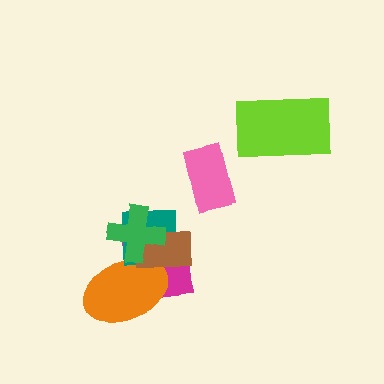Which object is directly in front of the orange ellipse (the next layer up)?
The teal square is directly in front of the orange ellipse.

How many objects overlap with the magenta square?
4 objects overlap with the magenta square.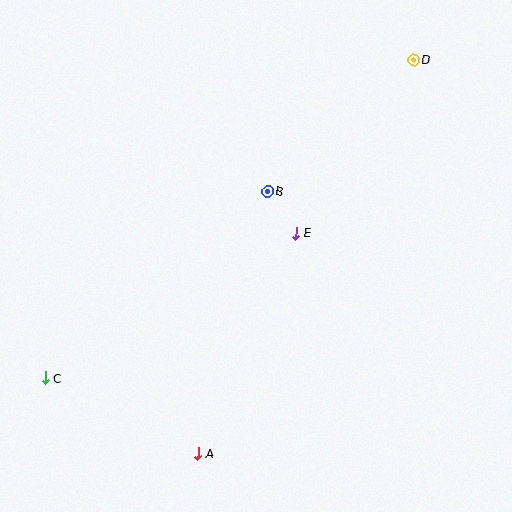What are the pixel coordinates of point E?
Point E is at (296, 233).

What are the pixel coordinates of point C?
Point C is at (46, 378).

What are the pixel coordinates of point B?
Point B is at (268, 191).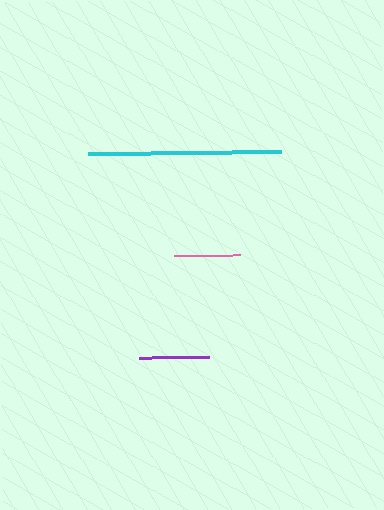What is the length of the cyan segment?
The cyan segment is approximately 193 pixels long.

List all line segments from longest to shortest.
From longest to shortest: cyan, purple, pink.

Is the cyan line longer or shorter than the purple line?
The cyan line is longer than the purple line.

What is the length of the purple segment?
The purple segment is approximately 70 pixels long.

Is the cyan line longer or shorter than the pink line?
The cyan line is longer than the pink line.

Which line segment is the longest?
The cyan line is the longest at approximately 193 pixels.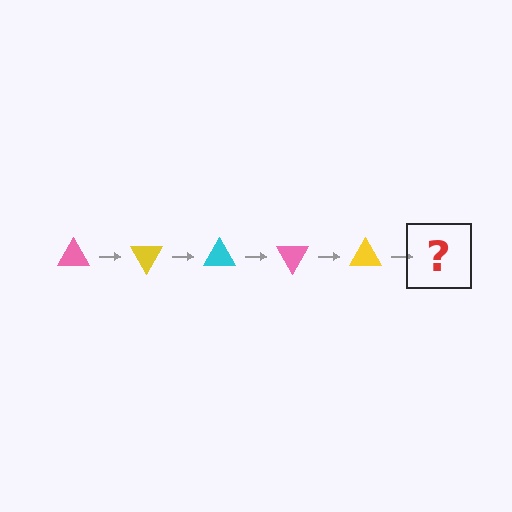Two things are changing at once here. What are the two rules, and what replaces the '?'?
The two rules are that it rotates 60 degrees each step and the color cycles through pink, yellow, and cyan. The '?' should be a cyan triangle, rotated 300 degrees from the start.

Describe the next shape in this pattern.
It should be a cyan triangle, rotated 300 degrees from the start.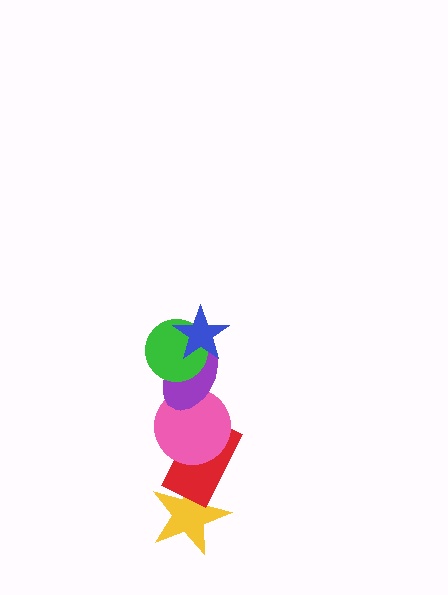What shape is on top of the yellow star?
The red rectangle is on top of the yellow star.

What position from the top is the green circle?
The green circle is 2nd from the top.